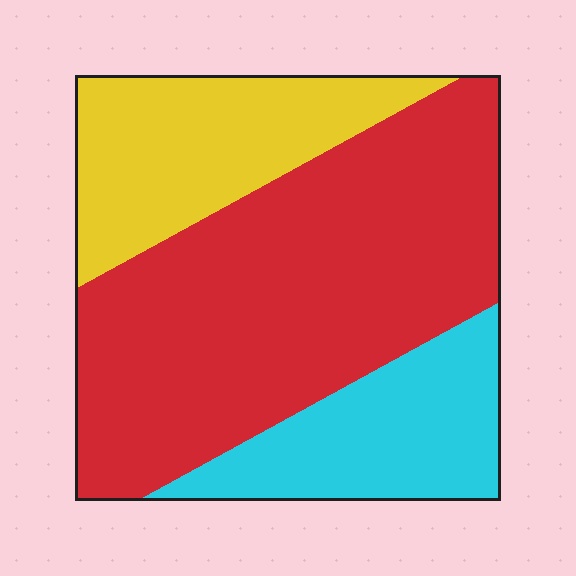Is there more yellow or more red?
Red.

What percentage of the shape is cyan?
Cyan covers about 20% of the shape.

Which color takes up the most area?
Red, at roughly 55%.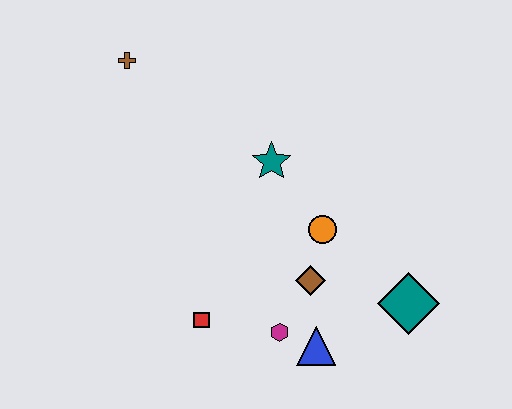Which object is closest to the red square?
The magenta hexagon is closest to the red square.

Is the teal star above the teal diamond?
Yes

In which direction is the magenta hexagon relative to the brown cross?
The magenta hexagon is below the brown cross.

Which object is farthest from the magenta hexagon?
The brown cross is farthest from the magenta hexagon.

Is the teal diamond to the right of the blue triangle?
Yes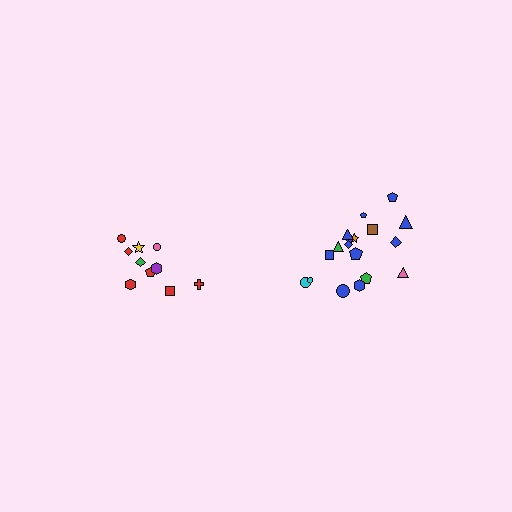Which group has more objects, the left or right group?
The right group.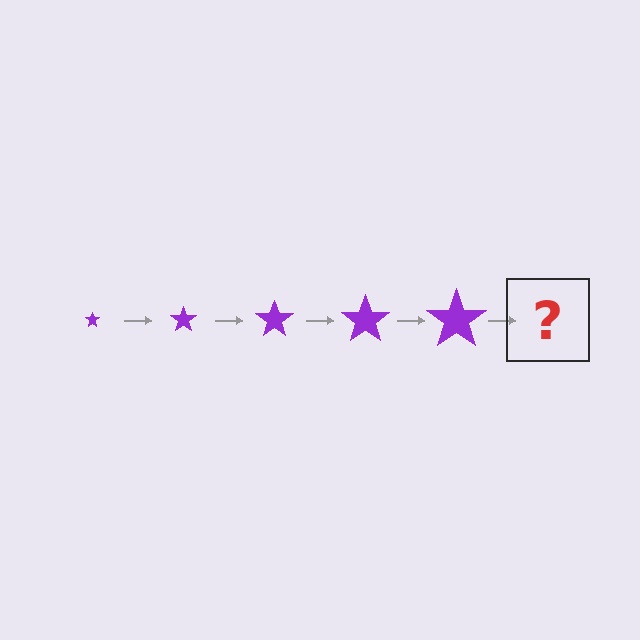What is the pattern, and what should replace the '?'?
The pattern is that the star gets progressively larger each step. The '?' should be a purple star, larger than the previous one.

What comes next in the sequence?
The next element should be a purple star, larger than the previous one.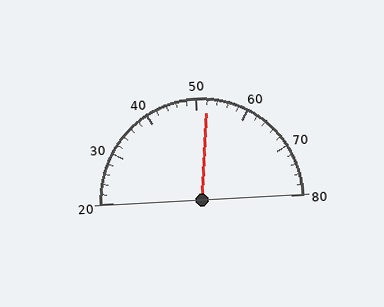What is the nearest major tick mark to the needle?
The nearest major tick mark is 50.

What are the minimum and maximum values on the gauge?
The gauge ranges from 20 to 80.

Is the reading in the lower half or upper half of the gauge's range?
The reading is in the upper half of the range (20 to 80).